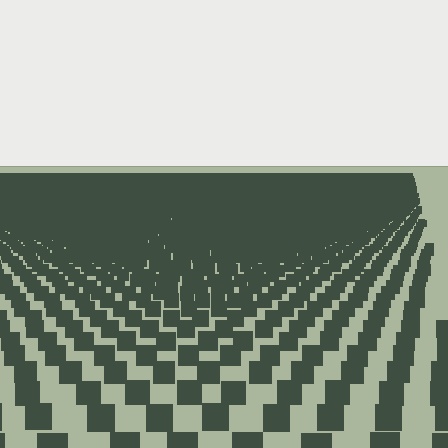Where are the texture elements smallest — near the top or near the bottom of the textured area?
Near the top.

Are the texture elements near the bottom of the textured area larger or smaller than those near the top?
Larger. Near the bottom, elements are closer to the viewer and appear at a bigger on-screen size.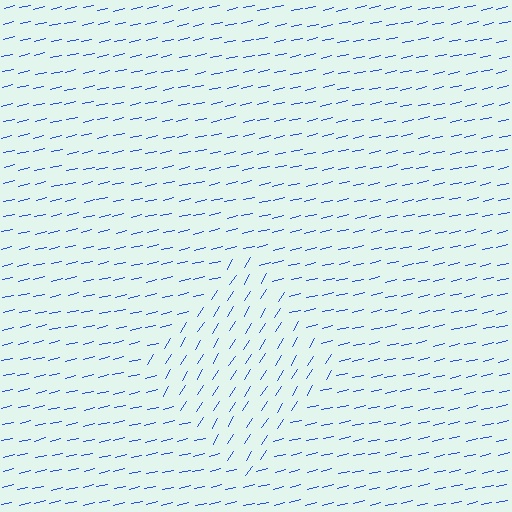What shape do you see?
I see a diamond.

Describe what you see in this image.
The image is filled with small blue line segments. A diamond region in the image has lines oriented differently from the surrounding lines, creating a visible texture boundary.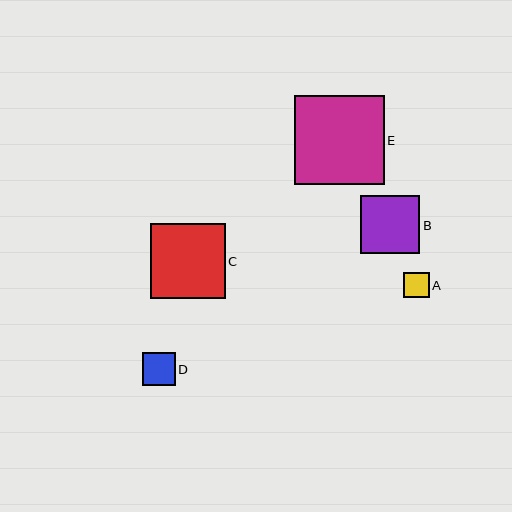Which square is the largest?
Square E is the largest with a size of approximately 89 pixels.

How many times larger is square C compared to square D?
Square C is approximately 2.3 times the size of square D.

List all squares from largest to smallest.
From largest to smallest: E, C, B, D, A.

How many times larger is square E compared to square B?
Square E is approximately 1.5 times the size of square B.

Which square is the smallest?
Square A is the smallest with a size of approximately 26 pixels.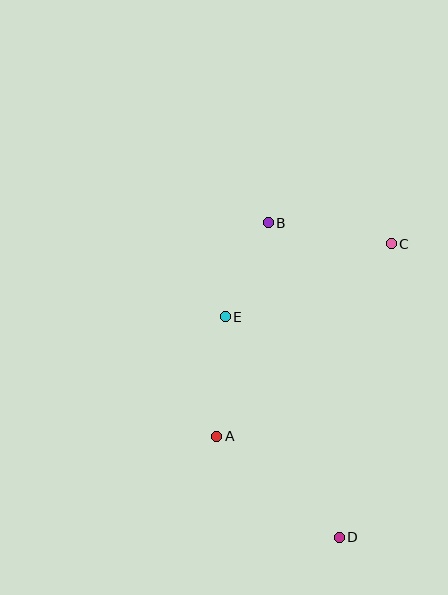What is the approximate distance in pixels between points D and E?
The distance between D and E is approximately 248 pixels.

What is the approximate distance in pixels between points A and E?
The distance between A and E is approximately 119 pixels.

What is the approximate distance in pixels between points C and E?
The distance between C and E is approximately 182 pixels.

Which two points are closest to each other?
Points B and E are closest to each other.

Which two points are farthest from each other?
Points B and D are farthest from each other.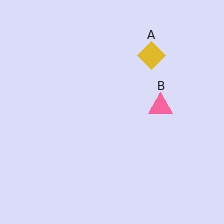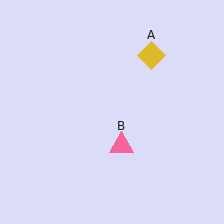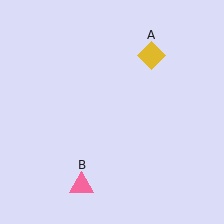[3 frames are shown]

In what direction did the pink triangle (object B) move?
The pink triangle (object B) moved down and to the left.